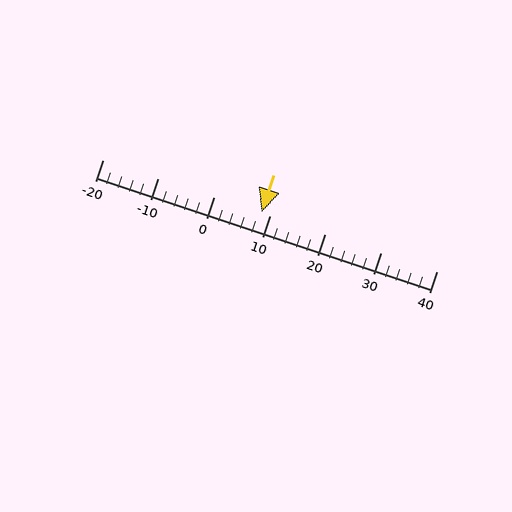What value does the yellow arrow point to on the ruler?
The yellow arrow points to approximately 9.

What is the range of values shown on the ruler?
The ruler shows values from -20 to 40.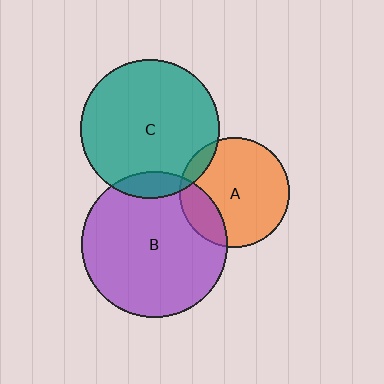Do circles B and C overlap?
Yes.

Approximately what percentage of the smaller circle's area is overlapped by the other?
Approximately 10%.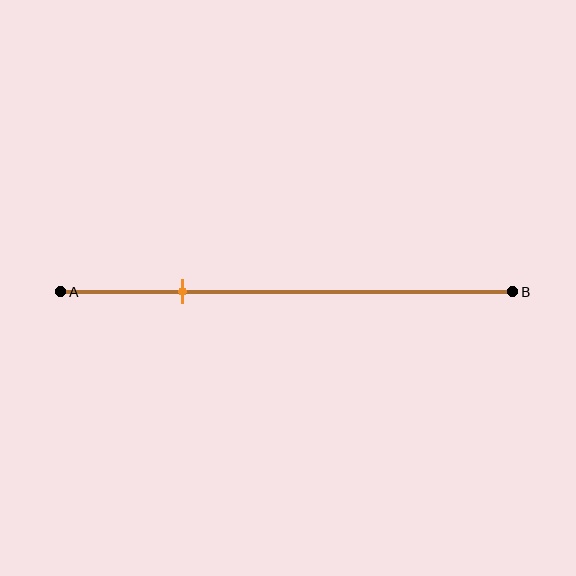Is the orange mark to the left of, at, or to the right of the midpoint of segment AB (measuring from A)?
The orange mark is to the left of the midpoint of segment AB.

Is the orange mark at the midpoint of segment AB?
No, the mark is at about 25% from A, not at the 50% midpoint.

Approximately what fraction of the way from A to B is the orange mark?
The orange mark is approximately 25% of the way from A to B.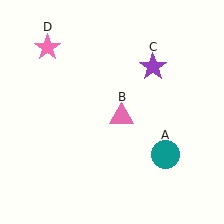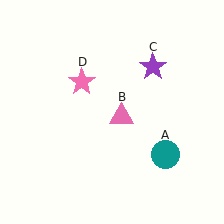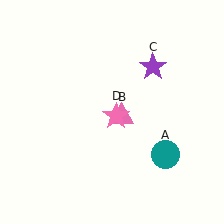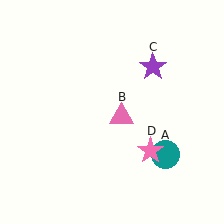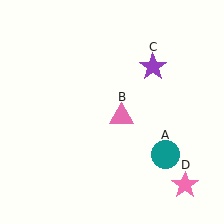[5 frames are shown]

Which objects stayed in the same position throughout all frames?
Teal circle (object A) and pink triangle (object B) and purple star (object C) remained stationary.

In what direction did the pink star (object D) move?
The pink star (object D) moved down and to the right.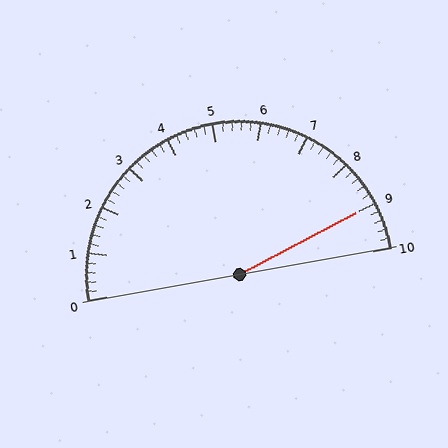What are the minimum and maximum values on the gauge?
The gauge ranges from 0 to 10.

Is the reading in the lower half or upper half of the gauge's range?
The reading is in the upper half of the range (0 to 10).